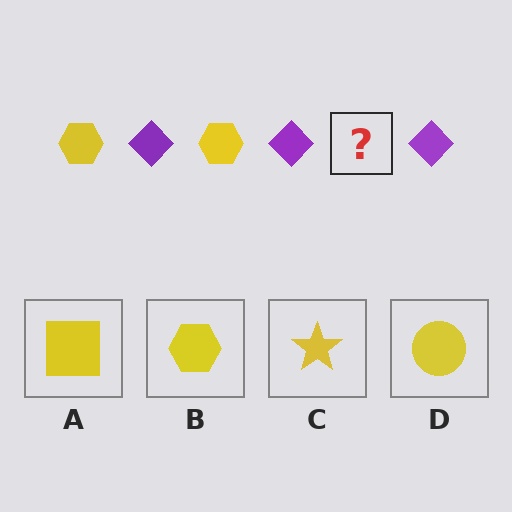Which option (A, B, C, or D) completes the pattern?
B.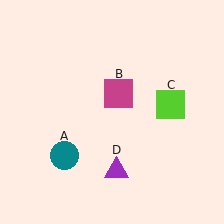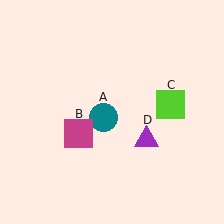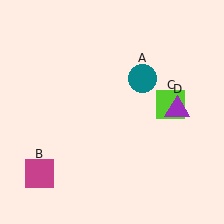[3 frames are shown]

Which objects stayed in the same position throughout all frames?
Lime square (object C) remained stationary.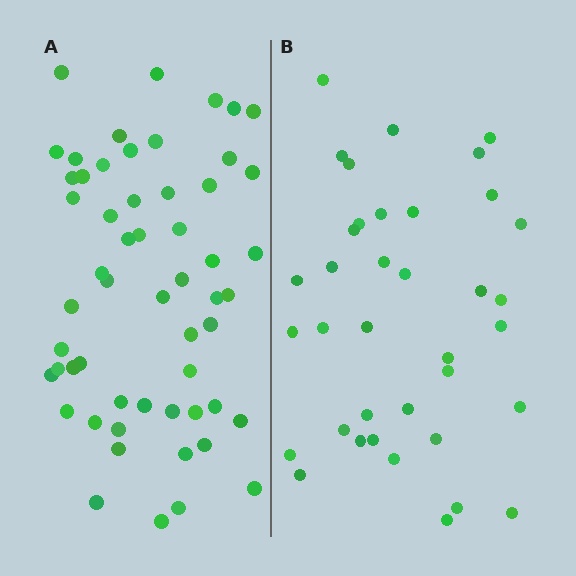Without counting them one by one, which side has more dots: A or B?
Region A (the left region) has more dots.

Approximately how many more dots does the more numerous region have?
Region A has approximately 20 more dots than region B.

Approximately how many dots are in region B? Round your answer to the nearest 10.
About 40 dots. (The exact count is 37, which rounds to 40.)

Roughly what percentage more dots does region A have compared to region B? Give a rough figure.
About 50% more.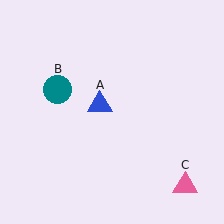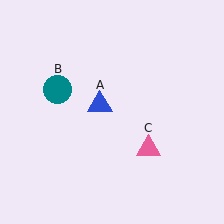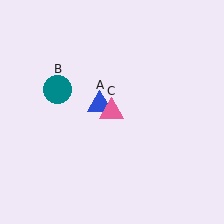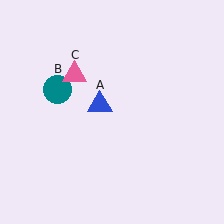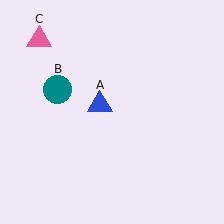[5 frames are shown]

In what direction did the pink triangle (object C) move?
The pink triangle (object C) moved up and to the left.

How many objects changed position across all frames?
1 object changed position: pink triangle (object C).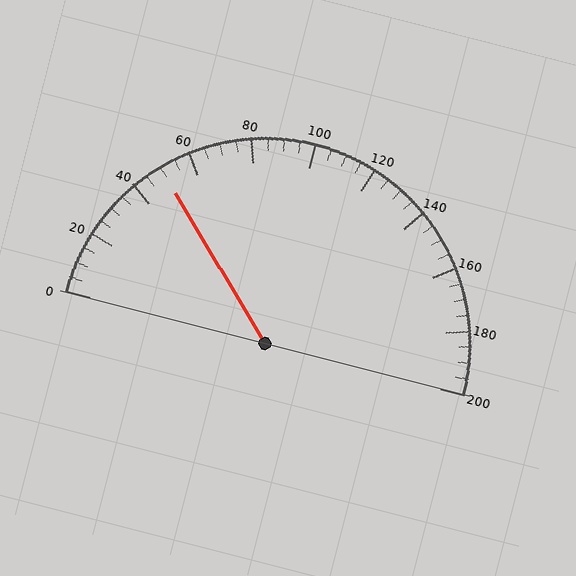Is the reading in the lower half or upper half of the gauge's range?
The reading is in the lower half of the range (0 to 200).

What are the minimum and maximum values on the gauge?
The gauge ranges from 0 to 200.